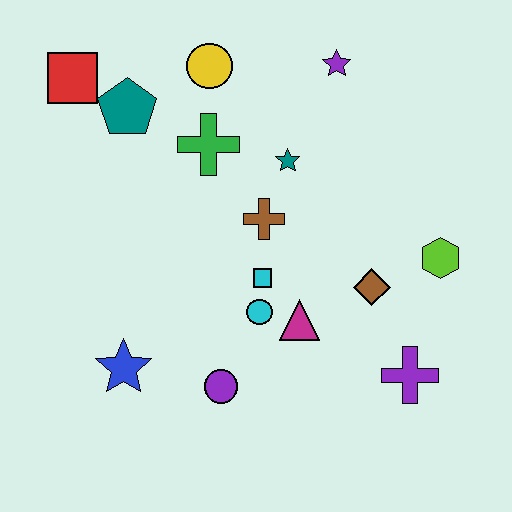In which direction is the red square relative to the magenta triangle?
The red square is above the magenta triangle.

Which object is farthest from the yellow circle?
The purple cross is farthest from the yellow circle.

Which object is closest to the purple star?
The teal star is closest to the purple star.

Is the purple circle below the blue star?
Yes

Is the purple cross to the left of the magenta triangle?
No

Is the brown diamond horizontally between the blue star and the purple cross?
Yes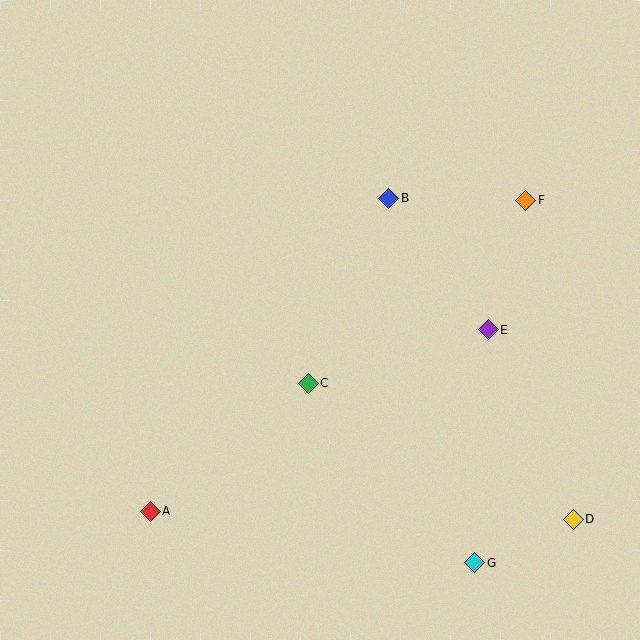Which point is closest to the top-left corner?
Point B is closest to the top-left corner.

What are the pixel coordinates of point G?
Point G is at (475, 563).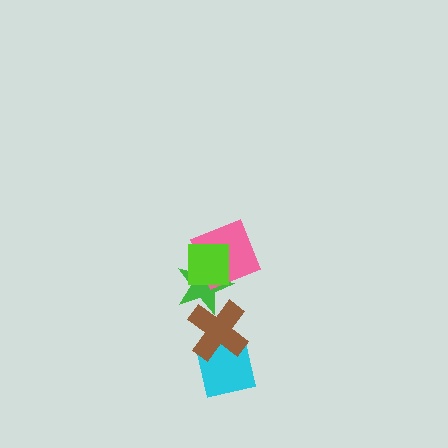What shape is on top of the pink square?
The lime square is on top of the pink square.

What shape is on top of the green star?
The pink square is on top of the green star.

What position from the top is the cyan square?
The cyan square is 5th from the top.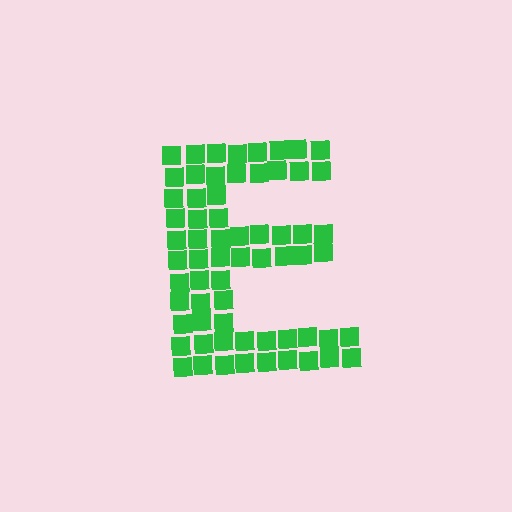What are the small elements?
The small elements are squares.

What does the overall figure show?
The overall figure shows the letter E.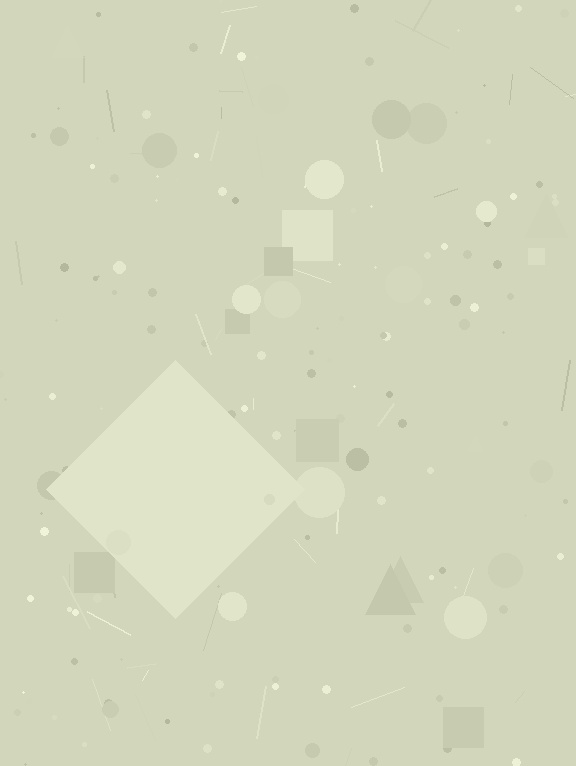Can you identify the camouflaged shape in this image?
The camouflaged shape is a diamond.